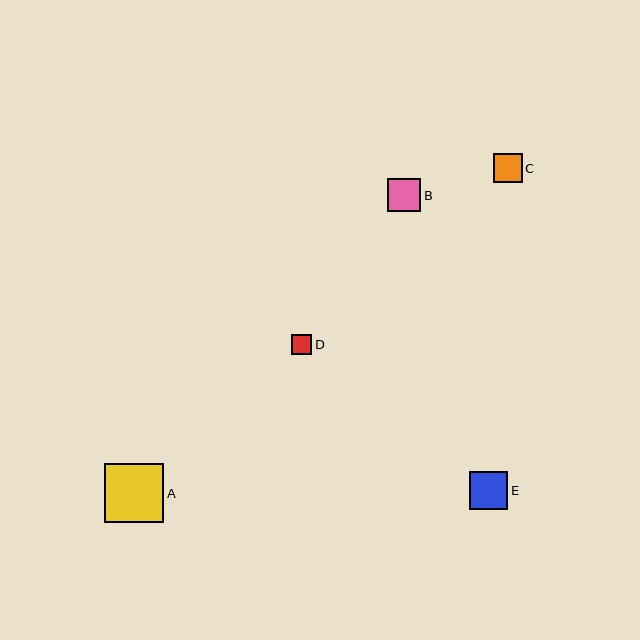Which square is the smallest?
Square D is the smallest with a size of approximately 21 pixels.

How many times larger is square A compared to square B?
Square A is approximately 1.8 times the size of square B.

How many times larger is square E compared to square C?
Square E is approximately 1.3 times the size of square C.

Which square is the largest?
Square A is the largest with a size of approximately 59 pixels.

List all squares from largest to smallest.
From largest to smallest: A, E, B, C, D.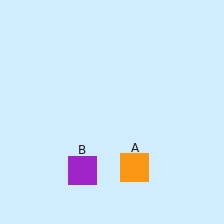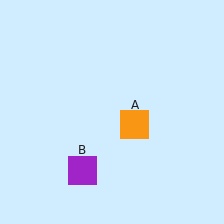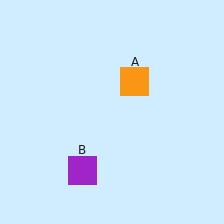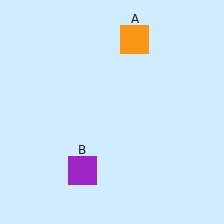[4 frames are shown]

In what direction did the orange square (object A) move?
The orange square (object A) moved up.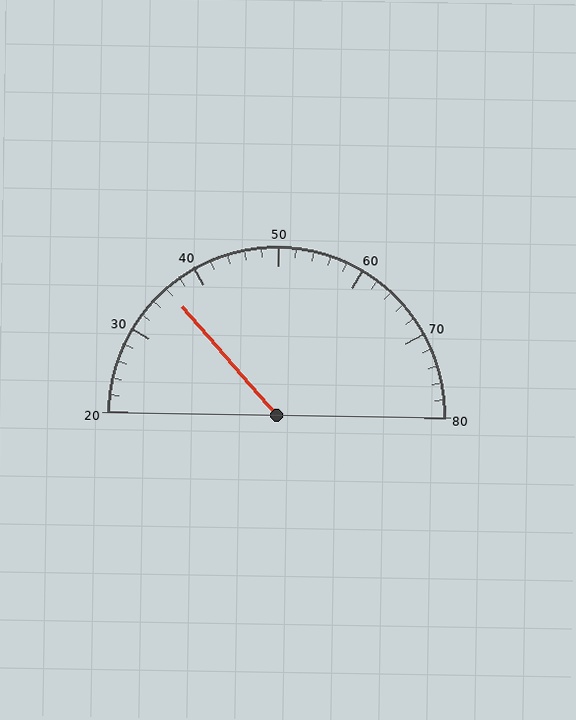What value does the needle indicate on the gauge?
The needle indicates approximately 36.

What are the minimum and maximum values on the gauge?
The gauge ranges from 20 to 80.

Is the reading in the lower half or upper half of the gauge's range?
The reading is in the lower half of the range (20 to 80).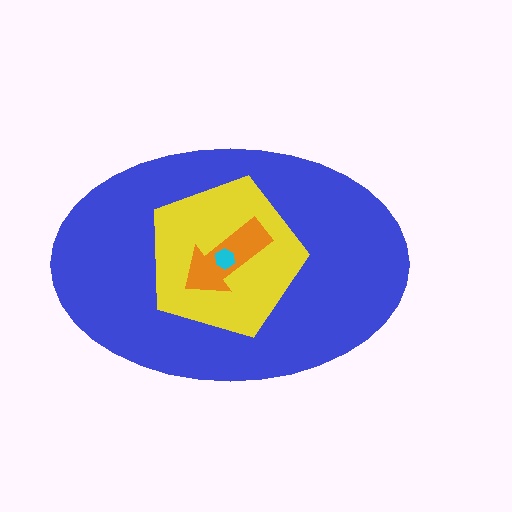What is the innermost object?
The cyan hexagon.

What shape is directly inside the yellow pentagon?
The orange arrow.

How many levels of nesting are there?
4.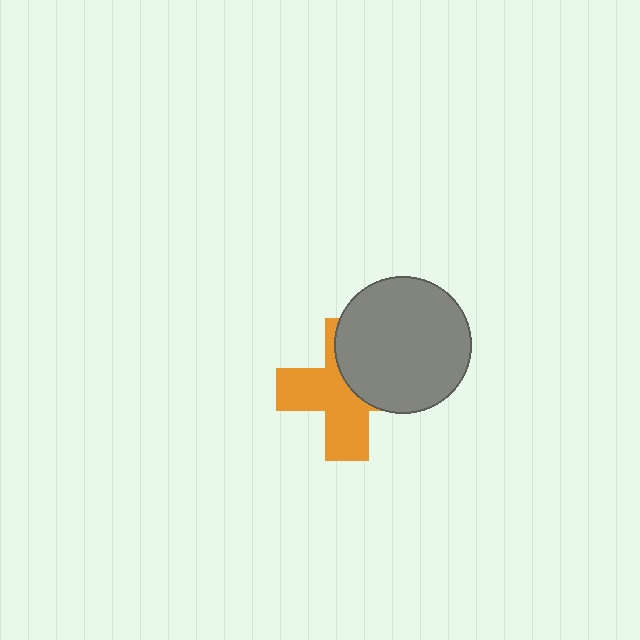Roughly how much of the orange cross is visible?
About half of it is visible (roughly 58%).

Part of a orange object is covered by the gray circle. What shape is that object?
It is a cross.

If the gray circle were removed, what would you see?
You would see the complete orange cross.